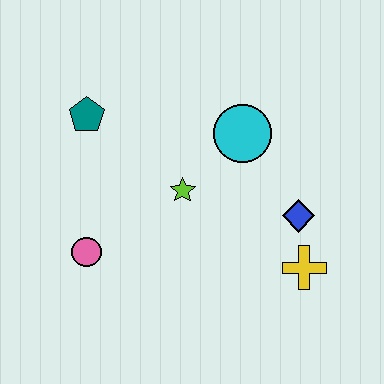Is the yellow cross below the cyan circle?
Yes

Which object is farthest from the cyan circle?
The pink circle is farthest from the cyan circle.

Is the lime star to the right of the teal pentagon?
Yes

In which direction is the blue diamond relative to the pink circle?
The blue diamond is to the right of the pink circle.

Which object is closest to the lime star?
The cyan circle is closest to the lime star.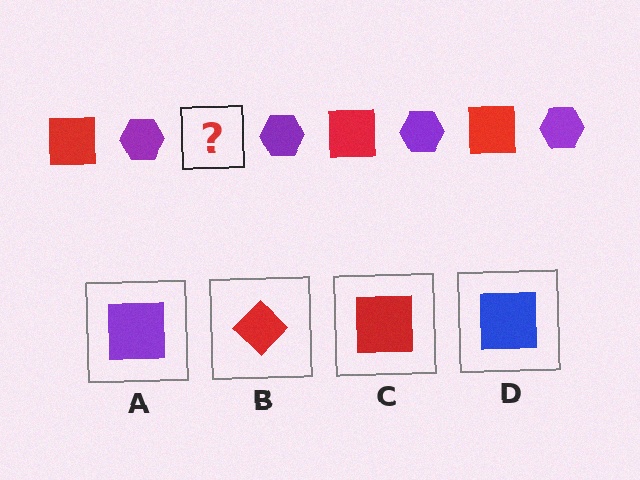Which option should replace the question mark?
Option C.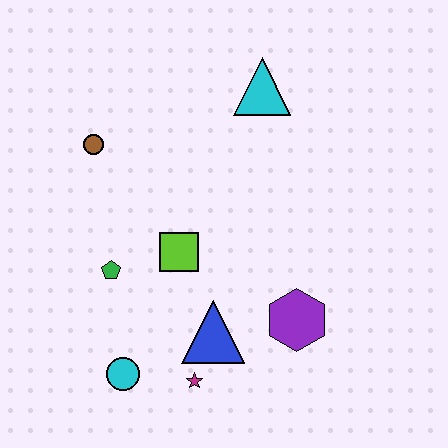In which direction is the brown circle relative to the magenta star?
The brown circle is above the magenta star.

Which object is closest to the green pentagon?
The lime square is closest to the green pentagon.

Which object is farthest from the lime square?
The cyan triangle is farthest from the lime square.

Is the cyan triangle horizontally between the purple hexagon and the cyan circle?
Yes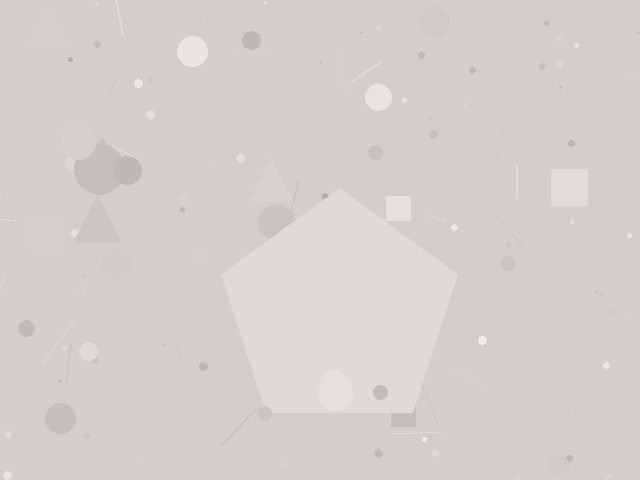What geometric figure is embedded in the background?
A pentagon is embedded in the background.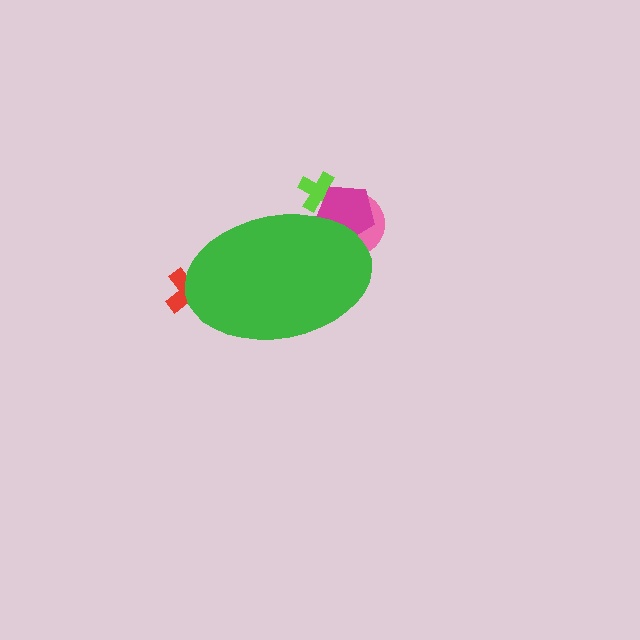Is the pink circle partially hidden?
Yes, the pink circle is partially hidden behind the green ellipse.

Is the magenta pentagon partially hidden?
Yes, the magenta pentagon is partially hidden behind the green ellipse.